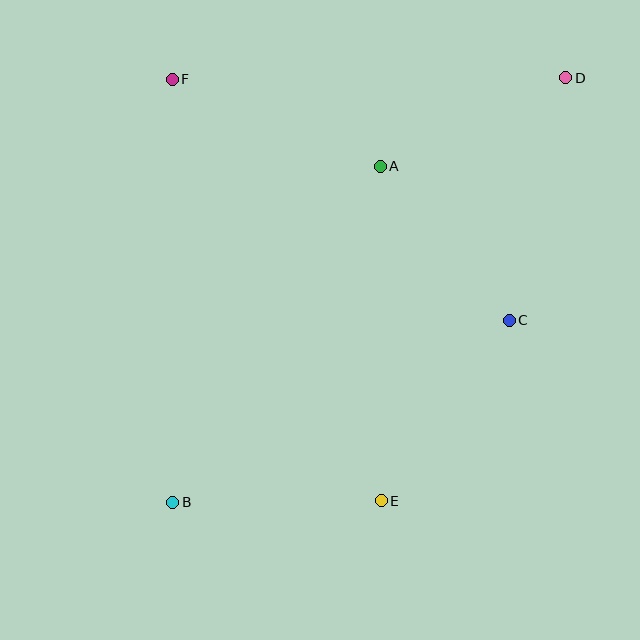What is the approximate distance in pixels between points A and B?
The distance between A and B is approximately 395 pixels.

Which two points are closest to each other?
Points A and C are closest to each other.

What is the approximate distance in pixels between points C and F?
The distance between C and F is approximately 415 pixels.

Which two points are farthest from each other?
Points B and D are farthest from each other.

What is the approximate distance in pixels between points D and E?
The distance between D and E is approximately 461 pixels.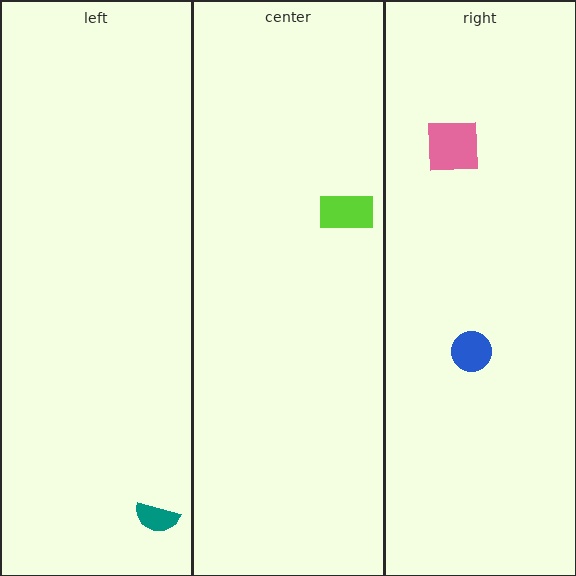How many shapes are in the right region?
2.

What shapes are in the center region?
The lime rectangle.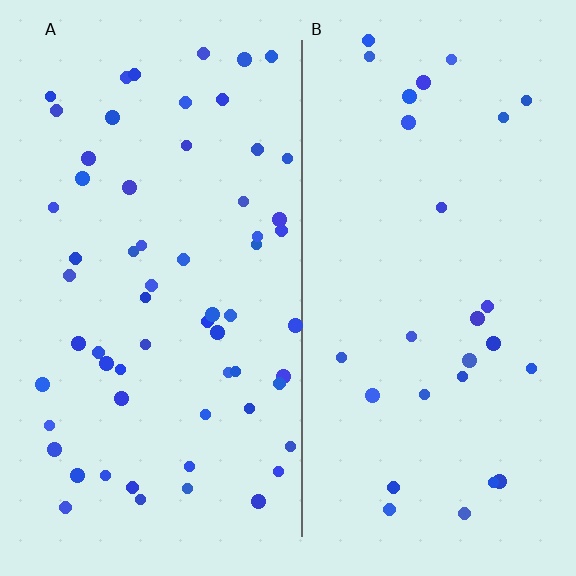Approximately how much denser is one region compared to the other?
Approximately 2.2× — region A over region B.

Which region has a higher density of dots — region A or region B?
A (the left).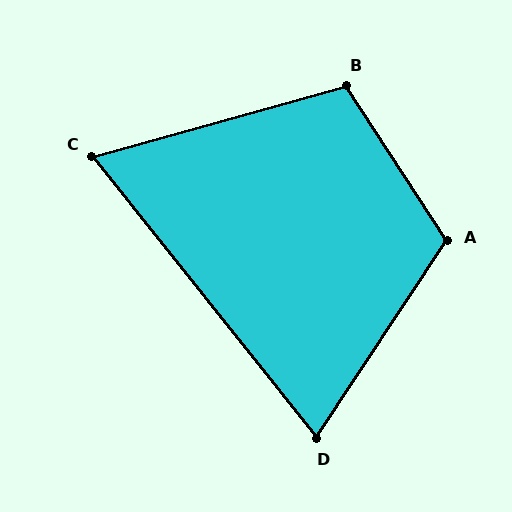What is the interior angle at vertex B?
Approximately 108 degrees (obtuse).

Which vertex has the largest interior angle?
A, at approximately 113 degrees.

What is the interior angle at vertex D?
Approximately 72 degrees (acute).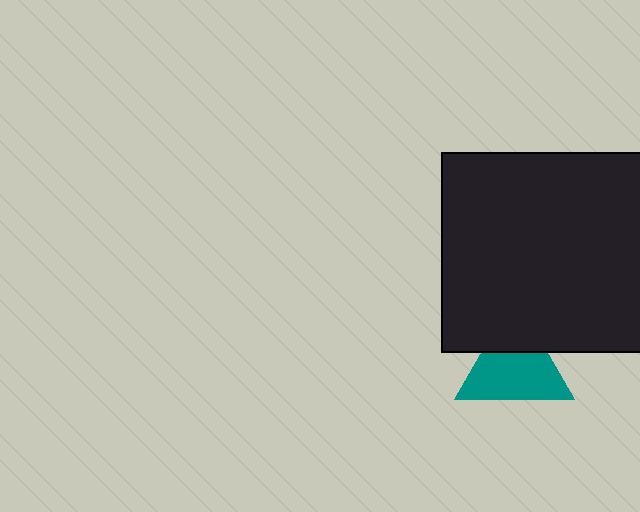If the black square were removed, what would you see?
You would see the complete teal triangle.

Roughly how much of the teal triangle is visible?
Most of it is visible (roughly 68%).